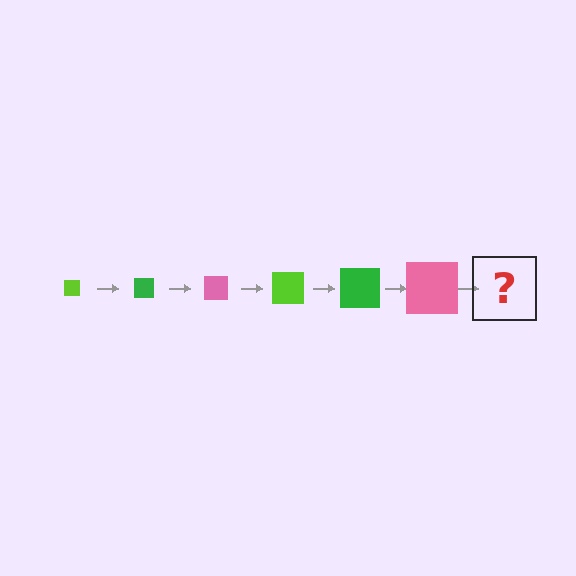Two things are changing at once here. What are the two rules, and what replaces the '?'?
The two rules are that the square grows larger each step and the color cycles through lime, green, and pink. The '?' should be a lime square, larger than the previous one.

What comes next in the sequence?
The next element should be a lime square, larger than the previous one.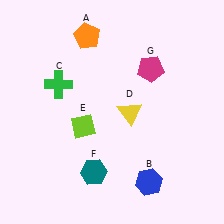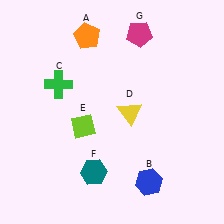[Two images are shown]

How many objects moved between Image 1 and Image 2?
1 object moved between the two images.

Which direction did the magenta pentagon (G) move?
The magenta pentagon (G) moved up.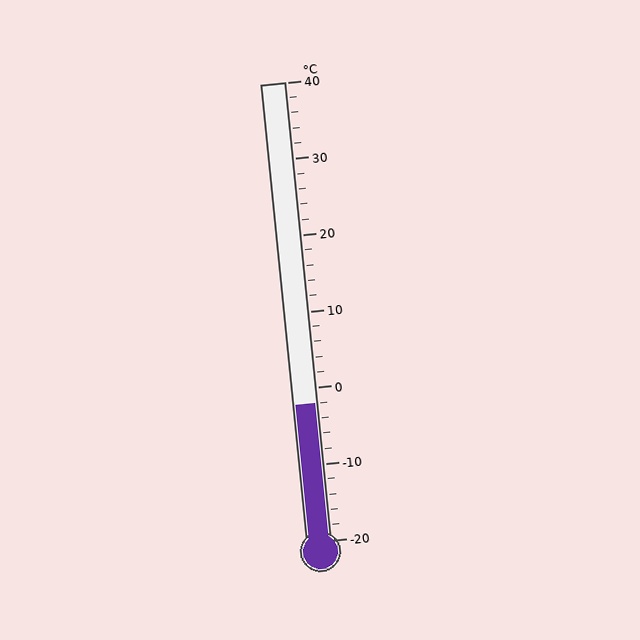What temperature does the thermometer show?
The thermometer shows approximately -2°C.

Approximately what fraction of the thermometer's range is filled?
The thermometer is filled to approximately 30% of its range.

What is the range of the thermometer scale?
The thermometer scale ranges from -20°C to 40°C.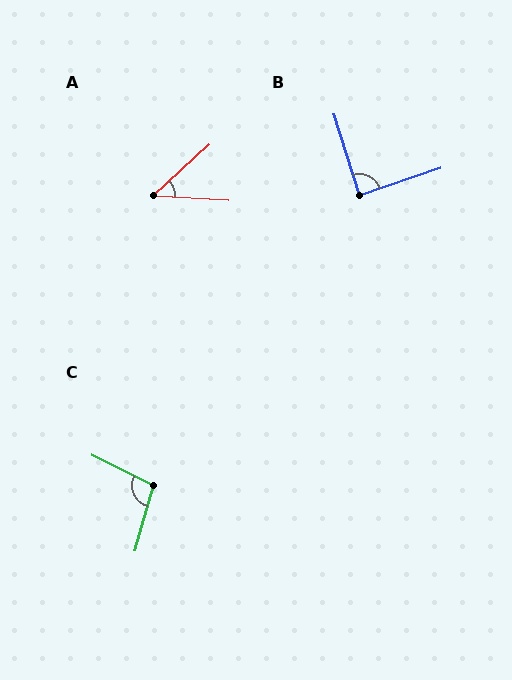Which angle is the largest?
C, at approximately 101 degrees.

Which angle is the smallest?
A, at approximately 46 degrees.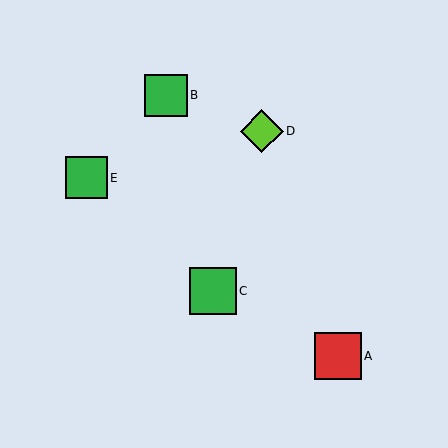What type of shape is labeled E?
Shape E is a green square.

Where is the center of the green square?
The center of the green square is at (166, 95).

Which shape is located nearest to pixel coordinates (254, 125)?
The lime diamond (labeled D) at (262, 131) is nearest to that location.